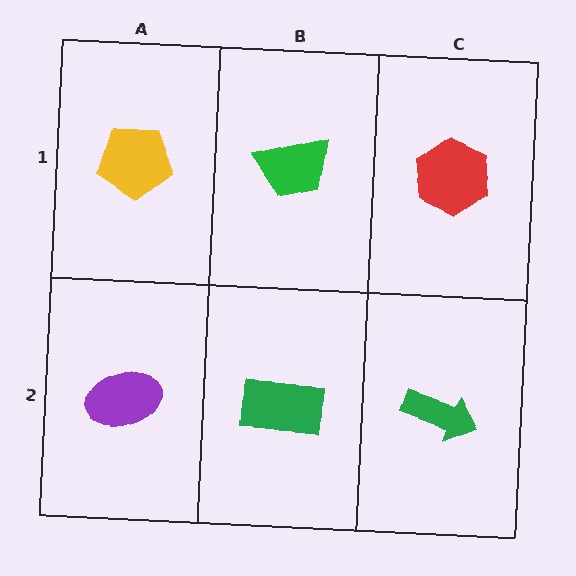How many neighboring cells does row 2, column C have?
2.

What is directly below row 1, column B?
A green rectangle.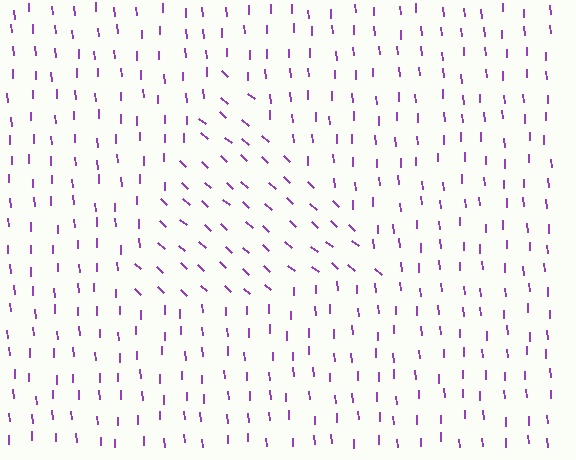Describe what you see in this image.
The image is filled with small purple line segments. A triangle region in the image has lines oriented differently from the surrounding lines, creating a visible texture boundary.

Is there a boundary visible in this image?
Yes, there is a texture boundary formed by a change in line orientation.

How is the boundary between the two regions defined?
The boundary is defined purely by a change in line orientation (approximately 45 degrees difference). All lines are the same color and thickness.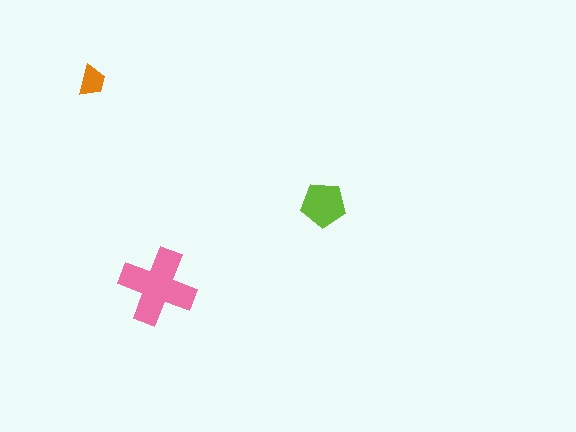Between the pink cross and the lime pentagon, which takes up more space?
The pink cross.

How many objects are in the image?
There are 3 objects in the image.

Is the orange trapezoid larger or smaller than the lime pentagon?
Smaller.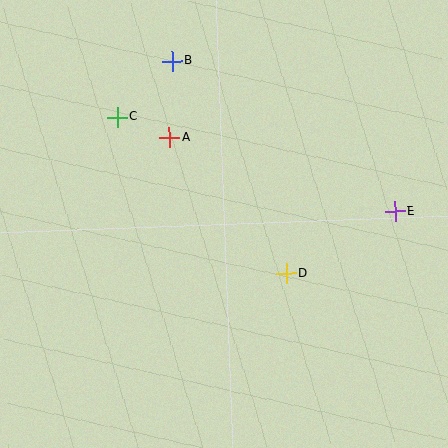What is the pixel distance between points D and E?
The distance between D and E is 125 pixels.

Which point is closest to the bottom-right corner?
Point D is closest to the bottom-right corner.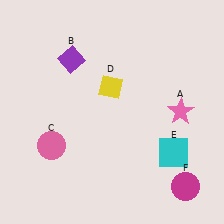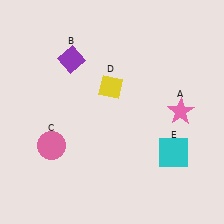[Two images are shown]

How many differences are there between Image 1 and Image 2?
There is 1 difference between the two images.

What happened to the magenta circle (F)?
The magenta circle (F) was removed in Image 2. It was in the bottom-right area of Image 1.